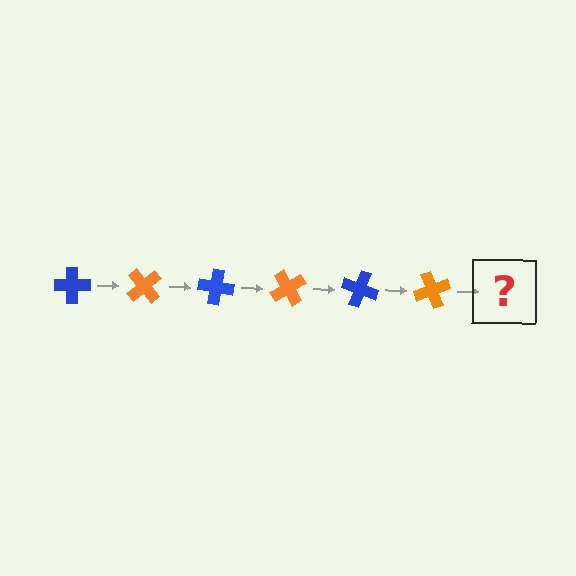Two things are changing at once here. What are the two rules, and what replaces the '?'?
The two rules are that it rotates 50 degrees each step and the color cycles through blue and orange. The '?' should be a blue cross, rotated 300 degrees from the start.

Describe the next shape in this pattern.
It should be a blue cross, rotated 300 degrees from the start.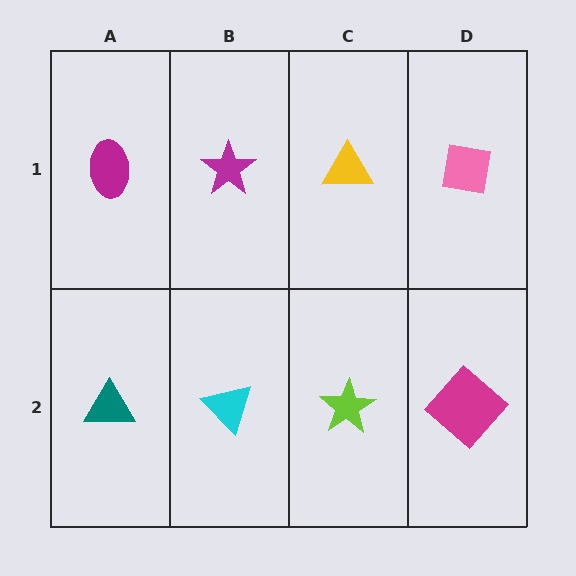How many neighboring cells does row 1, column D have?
2.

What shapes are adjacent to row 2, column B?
A magenta star (row 1, column B), a teal triangle (row 2, column A), a lime star (row 2, column C).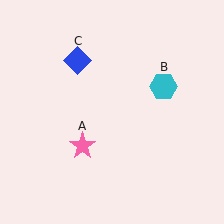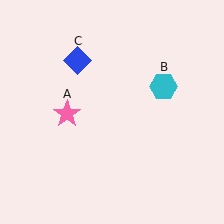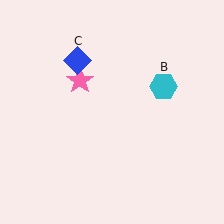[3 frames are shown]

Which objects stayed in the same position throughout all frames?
Cyan hexagon (object B) and blue diamond (object C) remained stationary.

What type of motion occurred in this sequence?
The pink star (object A) rotated clockwise around the center of the scene.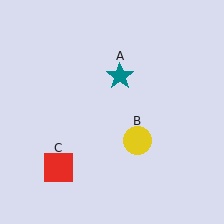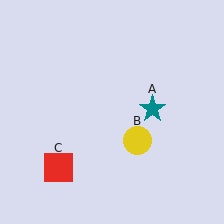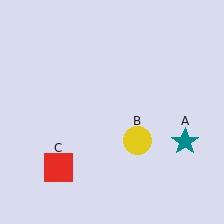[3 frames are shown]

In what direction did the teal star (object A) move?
The teal star (object A) moved down and to the right.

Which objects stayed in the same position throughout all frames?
Yellow circle (object B) and red square (object C) remained stationary.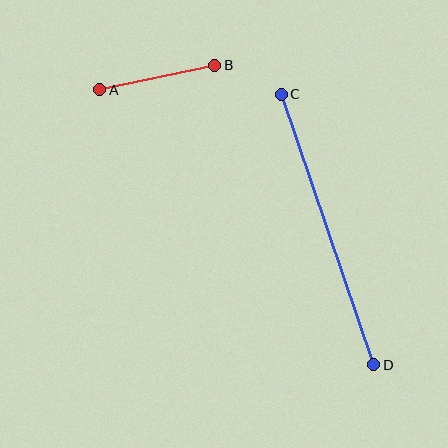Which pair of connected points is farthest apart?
Points C and D are farthest apart.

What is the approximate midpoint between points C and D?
The midpoint is at approximately (327, 230) pixels.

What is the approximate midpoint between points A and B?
The midpoint is at approximately (157, 77) pixels.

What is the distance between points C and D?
The distance is approximately 286 pixels.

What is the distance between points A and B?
The distance is approximately 118 pixels.